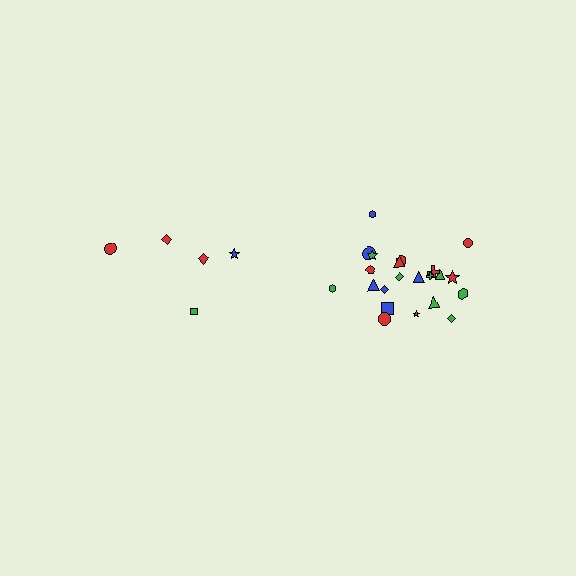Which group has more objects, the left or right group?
The right group.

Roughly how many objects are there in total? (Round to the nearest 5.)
Roughly 25 objects in total.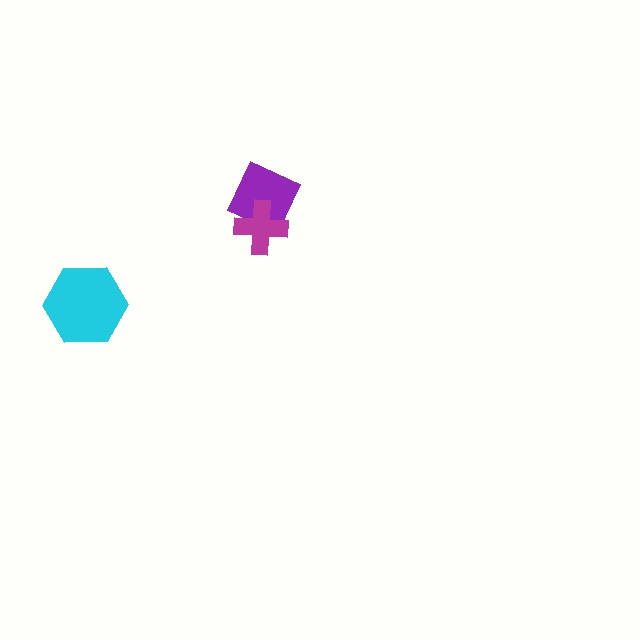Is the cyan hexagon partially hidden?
No, no other shape covers it.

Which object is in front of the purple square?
The magenta cross is in front of the purple square.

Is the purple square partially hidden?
Yes, it is partially covered by another shape.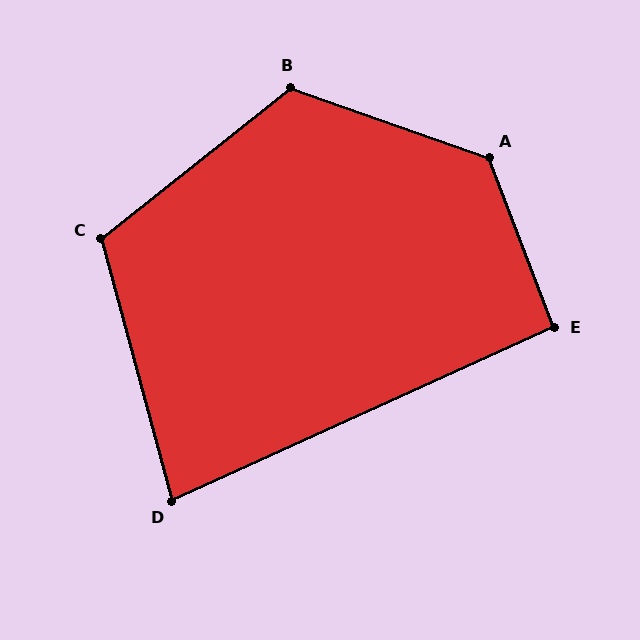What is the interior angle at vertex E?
Approximately 93 degrees (approximately right).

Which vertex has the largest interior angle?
A, at approximately 130 degrees.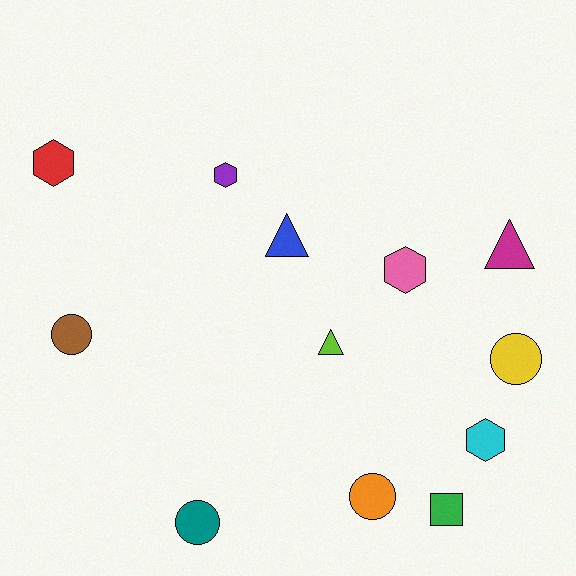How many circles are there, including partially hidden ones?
There are 4 circles.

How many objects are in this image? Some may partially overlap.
There are 12 objects.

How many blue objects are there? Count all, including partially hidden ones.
There is 1 blue object.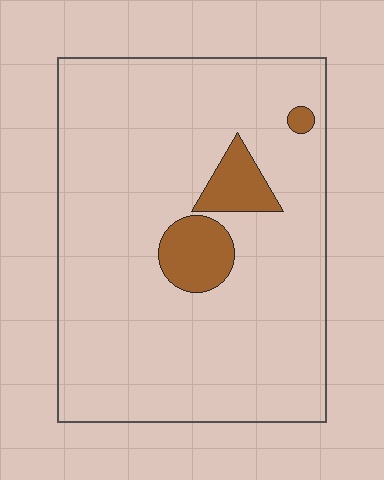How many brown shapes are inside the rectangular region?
3.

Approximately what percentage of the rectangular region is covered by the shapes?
Approximately 10%.